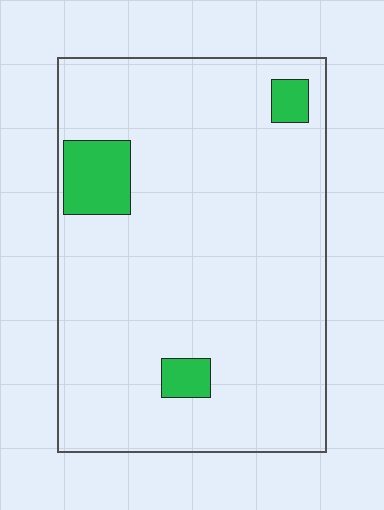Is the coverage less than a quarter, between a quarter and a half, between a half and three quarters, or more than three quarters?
Less than a quarter.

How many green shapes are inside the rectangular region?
3.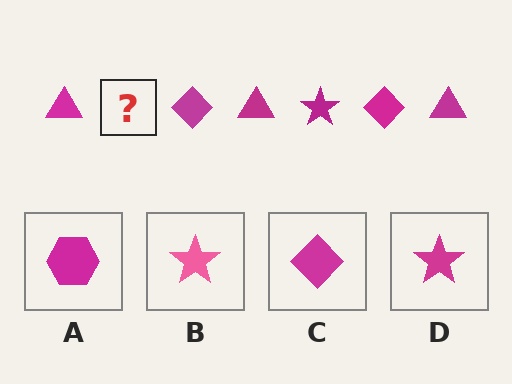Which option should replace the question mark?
Option D.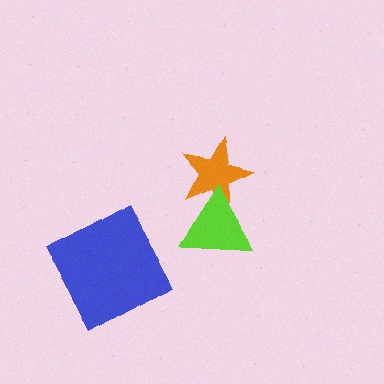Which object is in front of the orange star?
The lime triangle is in front of the orange star.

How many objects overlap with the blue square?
0 objects overlap with the blue square.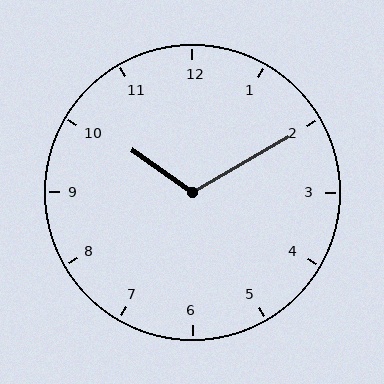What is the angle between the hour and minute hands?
Approximately 115 degrees.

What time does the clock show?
10:10.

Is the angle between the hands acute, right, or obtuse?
It is obtuse.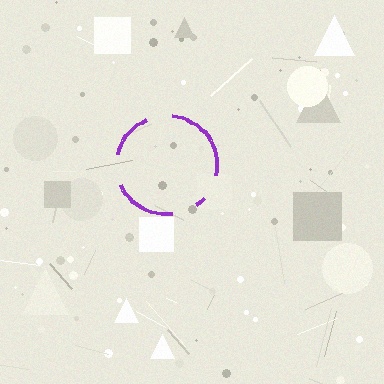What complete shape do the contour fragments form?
The contour fragments form a circle.